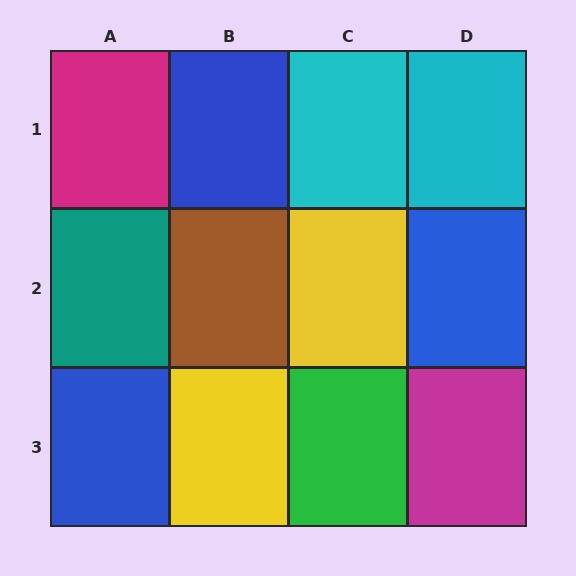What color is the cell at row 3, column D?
Magenta.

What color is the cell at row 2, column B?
Brown.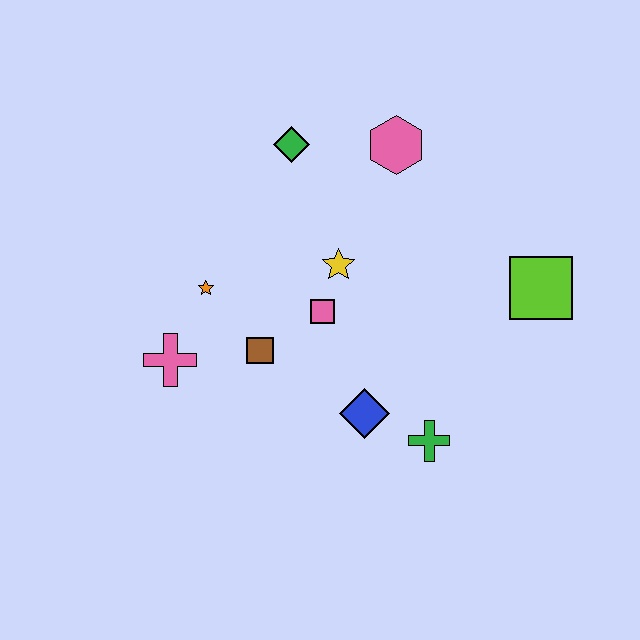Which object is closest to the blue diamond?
The green cross is closest to the blue diamond.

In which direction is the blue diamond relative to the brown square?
The blue diamond is to the right of the brown square.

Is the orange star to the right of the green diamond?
No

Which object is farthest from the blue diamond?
The green diamond is farthest from the blue diamond.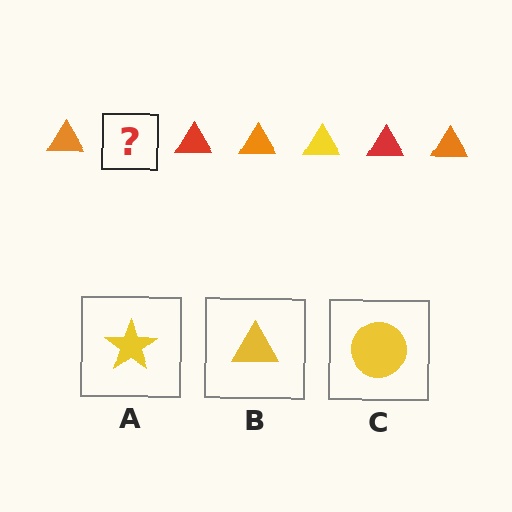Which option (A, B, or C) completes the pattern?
B.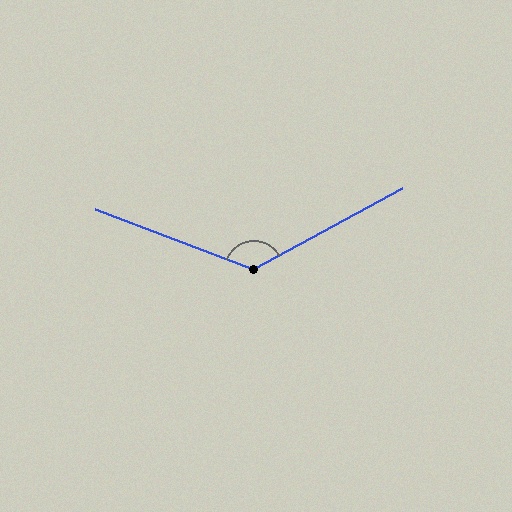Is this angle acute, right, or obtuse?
It is obtuse.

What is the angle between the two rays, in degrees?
Approximately 130 degrees.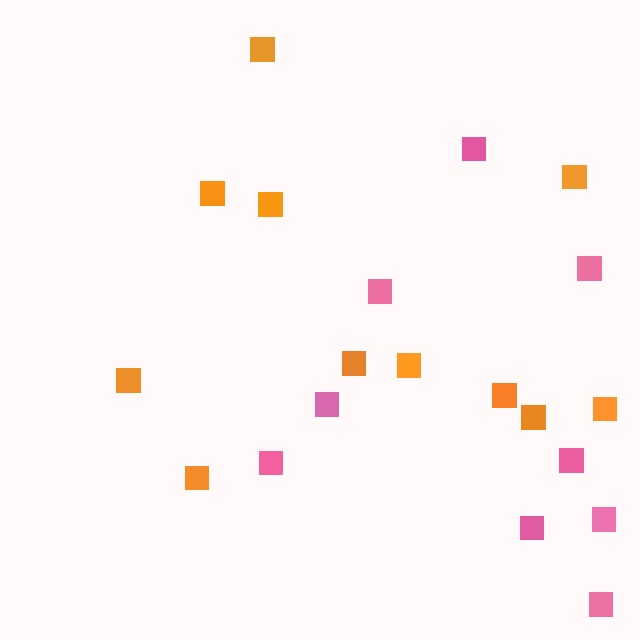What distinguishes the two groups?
There are 2 groups: one group of pink squares (9) and one group of orange squares (11).